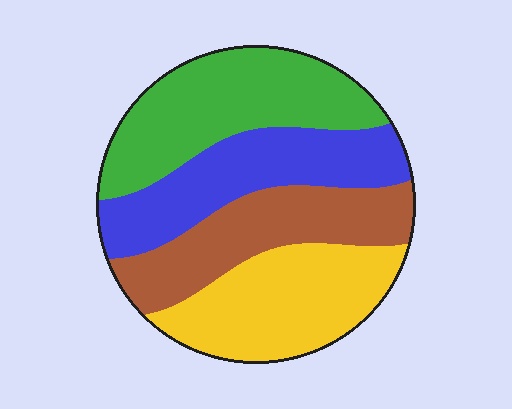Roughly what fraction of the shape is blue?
Blue takes up about one quarter (1/4) of the shape.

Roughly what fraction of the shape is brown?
Brown takes up about one quarter (1/4) of the shape.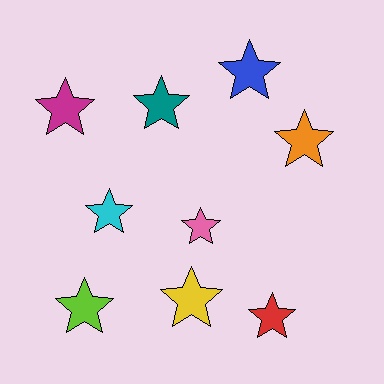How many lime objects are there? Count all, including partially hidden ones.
There is 1 lime object.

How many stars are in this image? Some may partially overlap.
There are 9 stars.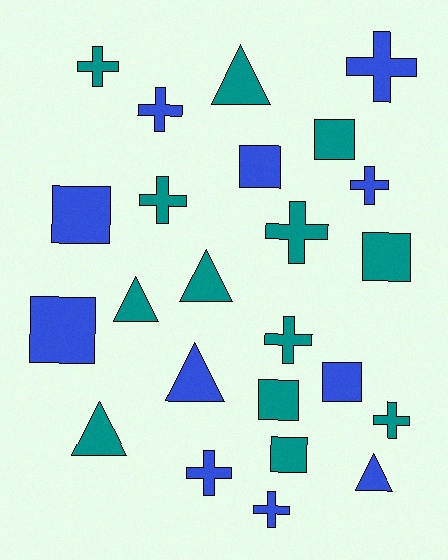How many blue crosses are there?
There are 5 blue crosses.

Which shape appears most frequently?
Cross, with 10 objects.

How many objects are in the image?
There are 24 objects.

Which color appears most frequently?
Teal, with 13 objects.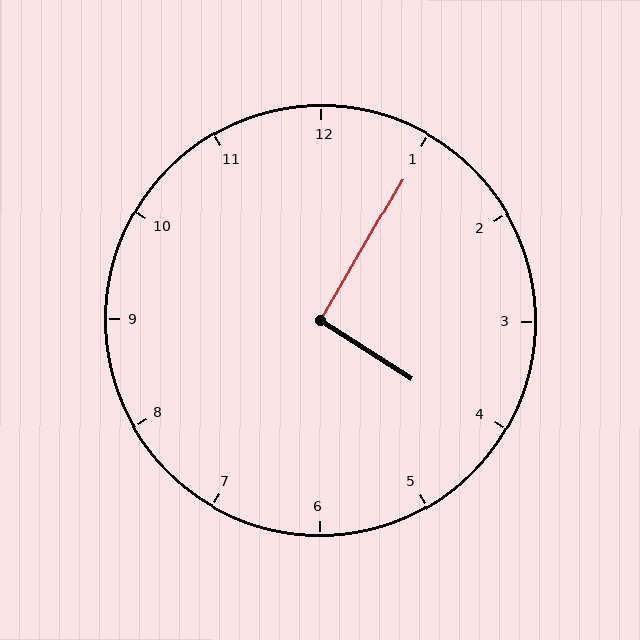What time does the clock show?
4:05.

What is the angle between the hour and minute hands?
Approximately 92 degrees.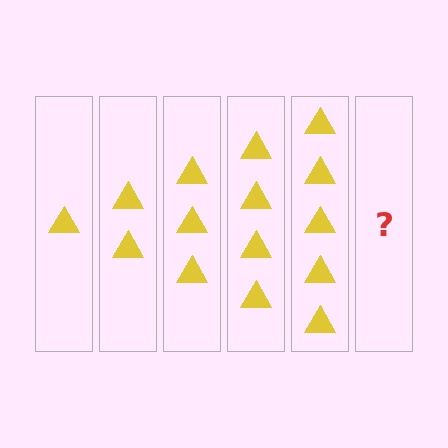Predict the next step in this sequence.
The next step is 6 triangles.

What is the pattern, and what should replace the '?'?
The pattern is that each step adds one more triangle. The '?' should be 6 triangles.